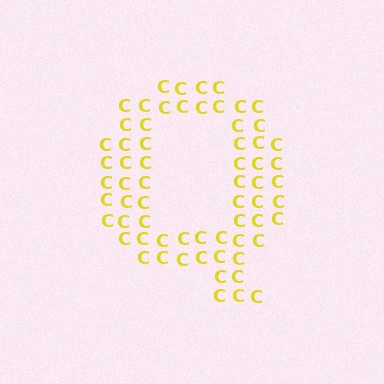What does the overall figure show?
The overall figure shows the letter Q.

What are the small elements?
The small elements are letter C's.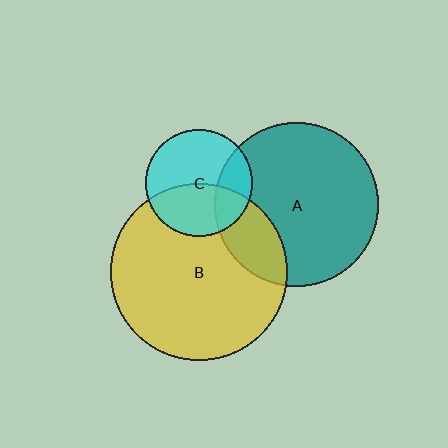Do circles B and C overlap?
Yes.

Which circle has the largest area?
Circle B (yellow).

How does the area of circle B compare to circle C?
Approximately 2.7 times.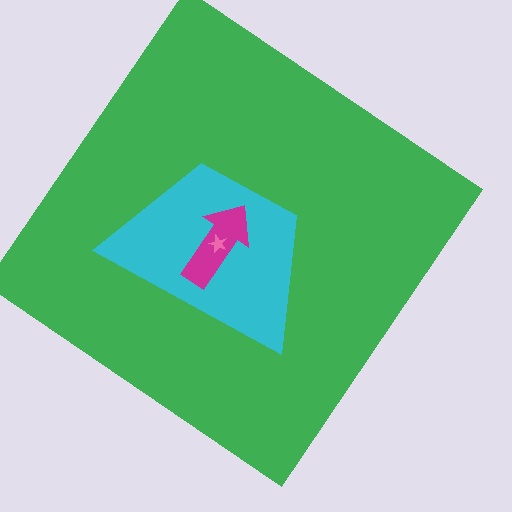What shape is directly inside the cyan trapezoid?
The magenta arrow.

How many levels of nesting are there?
4.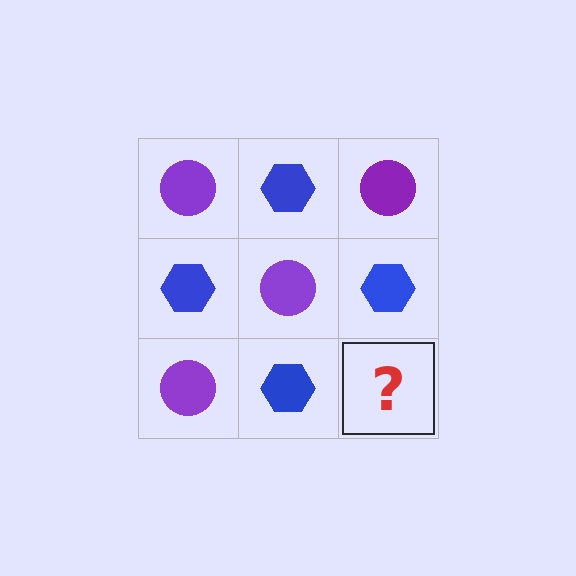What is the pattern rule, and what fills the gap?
The rule is that it alternates purple circle and blue hexagon in a checkerboard pattern. The gap should be filled with a purple circle.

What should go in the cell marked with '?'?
The missing cell should contain a purple circle.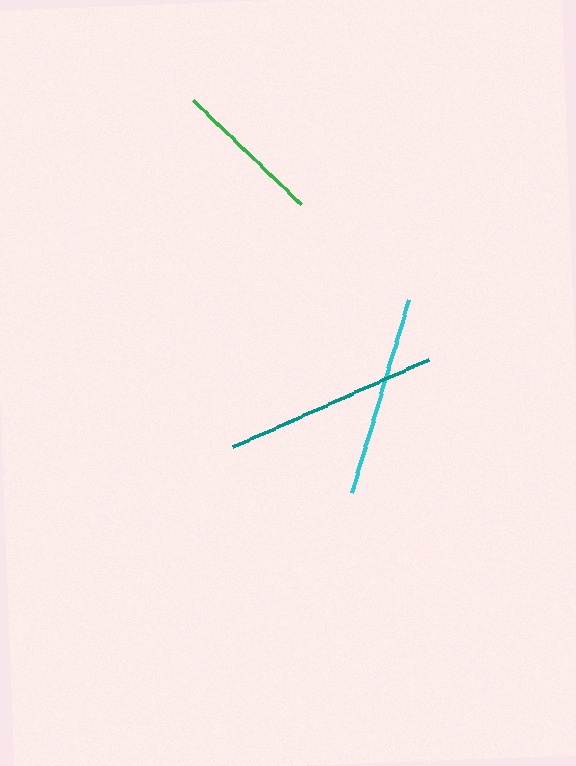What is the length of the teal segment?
The teal segment is approximately 215 pixels long.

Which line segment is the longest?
The teal line is the longest at approximately 215 pixels.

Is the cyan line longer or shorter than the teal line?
The teal line is longer than the cyan line.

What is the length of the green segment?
The green segment is approximately 150 pixels long.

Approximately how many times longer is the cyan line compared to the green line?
The cyan line is approximately 1.3 times the length of the green line.